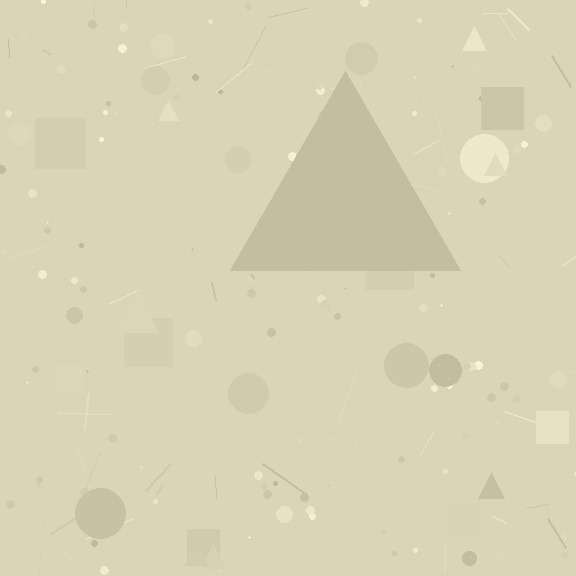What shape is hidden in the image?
A triangle is hidden in the image.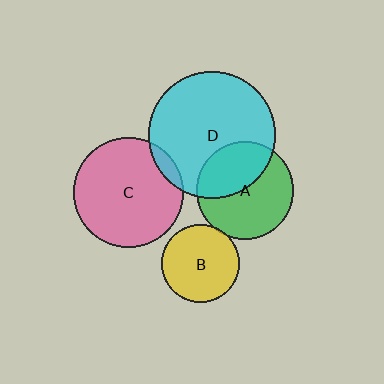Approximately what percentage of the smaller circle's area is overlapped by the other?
Approximately 5%.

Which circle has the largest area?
Circle D (cyan).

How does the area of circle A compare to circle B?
Approximately 1.6 times.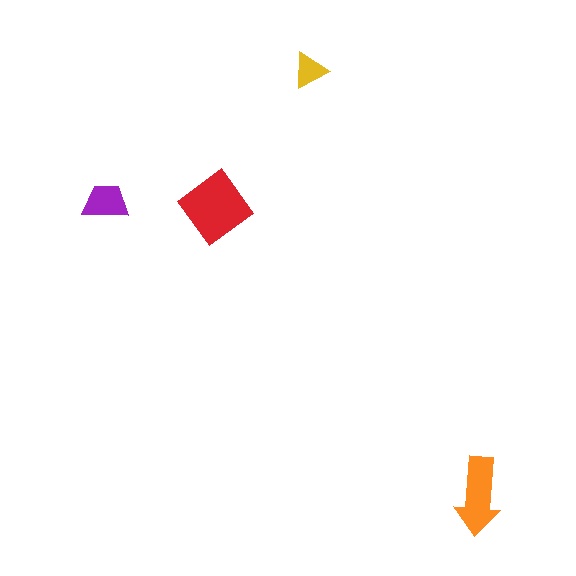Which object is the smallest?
The yellow triangle.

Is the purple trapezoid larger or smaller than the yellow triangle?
Larger.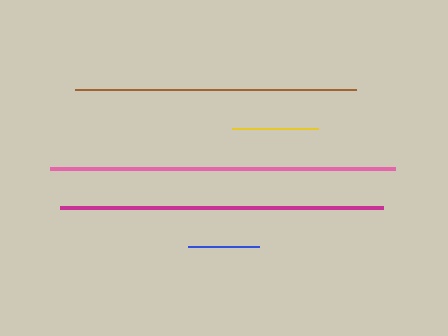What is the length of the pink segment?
The pink segment is approximately 345 pixels long.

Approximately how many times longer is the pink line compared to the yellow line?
The pink line is approximately 4.0 times the length of the yellow line.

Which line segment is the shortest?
The blue line is the shortest at approximately 71 pixels.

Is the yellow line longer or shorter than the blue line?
The yellow line is longer than the blue line.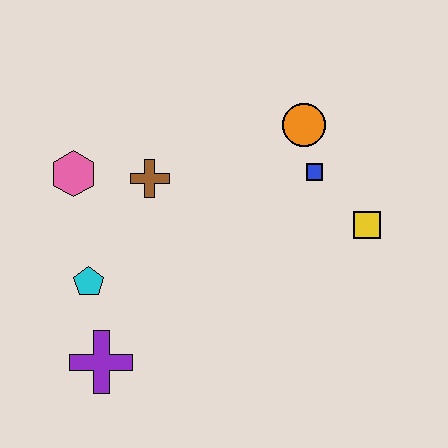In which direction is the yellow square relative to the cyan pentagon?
The yellow square is to the right of the cyan pentagon.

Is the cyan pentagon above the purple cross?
Yes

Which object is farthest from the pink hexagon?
The yellow square is farthest from the pink hexagon.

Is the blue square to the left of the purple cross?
No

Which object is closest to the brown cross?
The pink hexagon is closest to the brown cross.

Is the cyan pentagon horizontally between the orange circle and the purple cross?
No